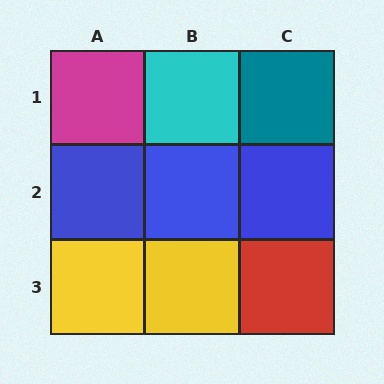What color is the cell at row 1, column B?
Cyan.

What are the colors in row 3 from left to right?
Yellow, yellow, red.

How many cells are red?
1 cell is red.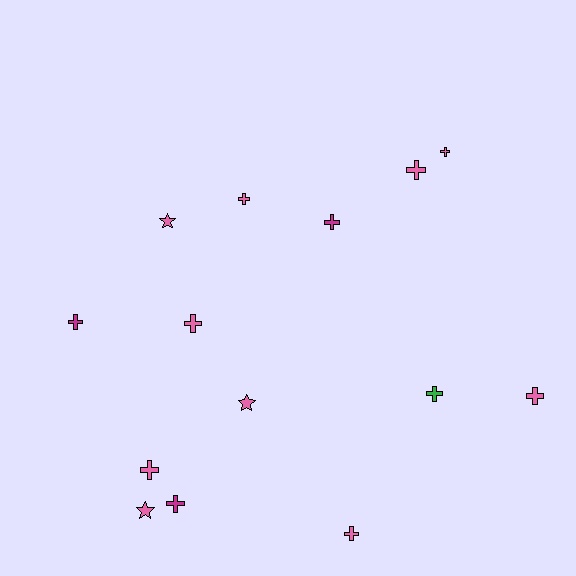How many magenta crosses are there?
There are 3 magenta crosses.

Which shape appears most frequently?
Cross, with 11 objects.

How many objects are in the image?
There are 14 objects.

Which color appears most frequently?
Pink, with 10 objects.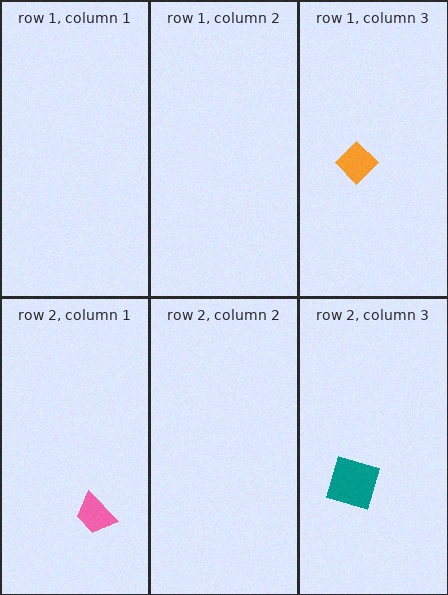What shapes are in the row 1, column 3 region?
The orange diamond.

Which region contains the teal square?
The row 2, column 3 region.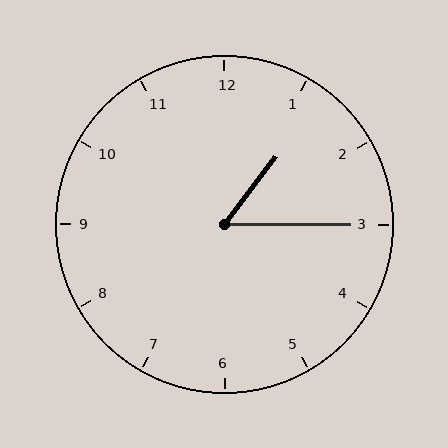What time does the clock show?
1:15.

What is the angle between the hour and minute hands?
Approximately 52 degrees.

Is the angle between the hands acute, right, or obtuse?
It is acute.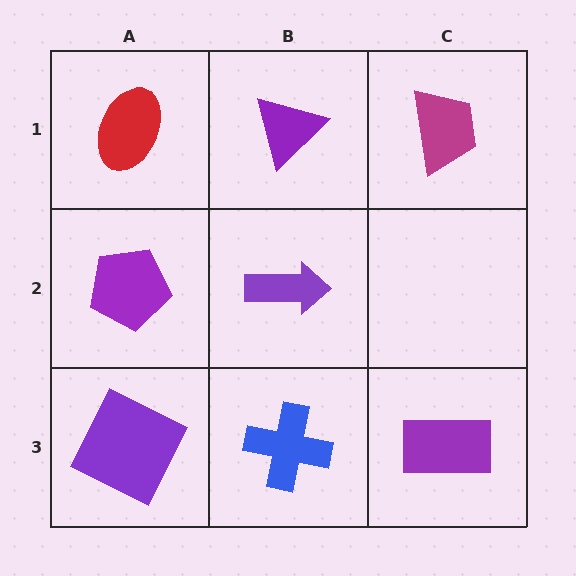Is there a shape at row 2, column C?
No, that cell is empty.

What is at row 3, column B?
A blue cross.